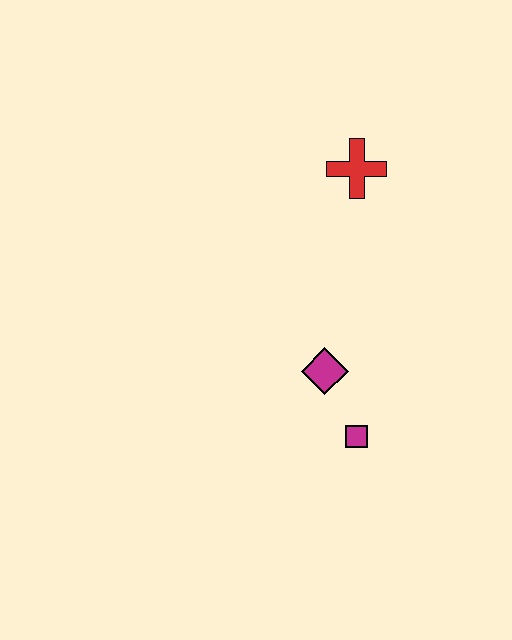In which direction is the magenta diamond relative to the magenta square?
The magenta diamond is above the magenta square.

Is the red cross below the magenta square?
No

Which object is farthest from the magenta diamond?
The red cross is farthest from the magenta diamond.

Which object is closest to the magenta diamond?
The magenta square is closest to the magenta diamond.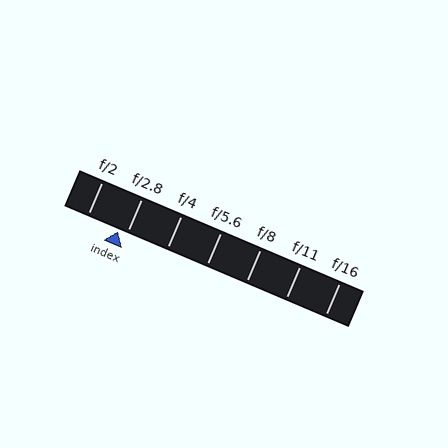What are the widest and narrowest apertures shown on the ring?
The widest aperture shown is f/2 and the narrowest is f/16.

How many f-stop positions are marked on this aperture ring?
There are 7 f-stop positions marked.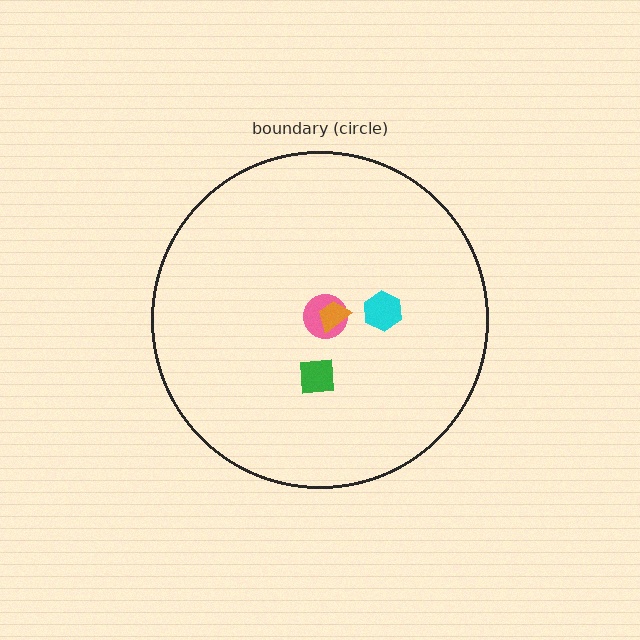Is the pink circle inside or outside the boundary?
Inside.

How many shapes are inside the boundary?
4 inside, 0 outside.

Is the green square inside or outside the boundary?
Inside.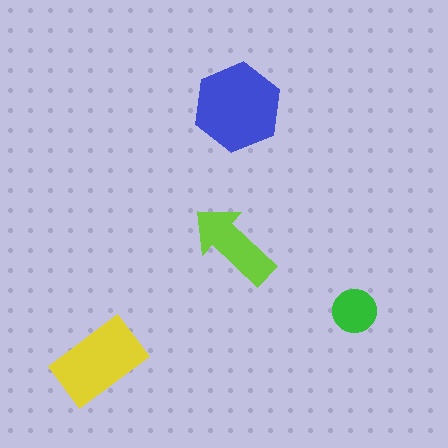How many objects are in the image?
There are 4 objects in the image.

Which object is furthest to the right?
The green circle is rightmost.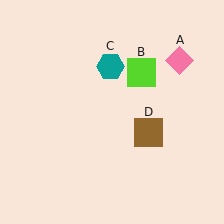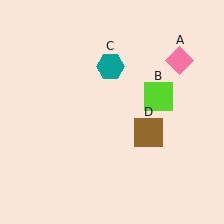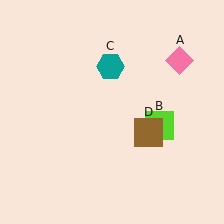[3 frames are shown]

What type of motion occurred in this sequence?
The lime square (object B) rotated clockwise around the center of the scene.